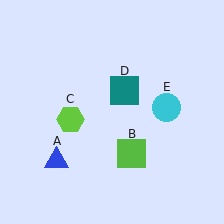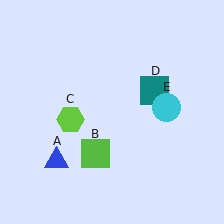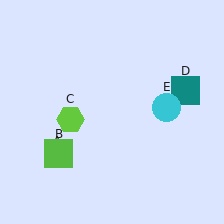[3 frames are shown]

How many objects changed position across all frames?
2 objects changed position: lime square (object B), teal square (object D).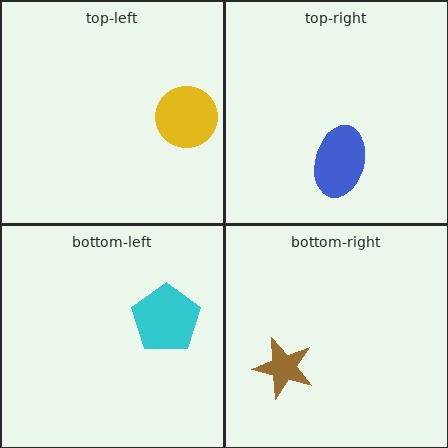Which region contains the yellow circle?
The top-left region.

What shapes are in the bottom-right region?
The brown star.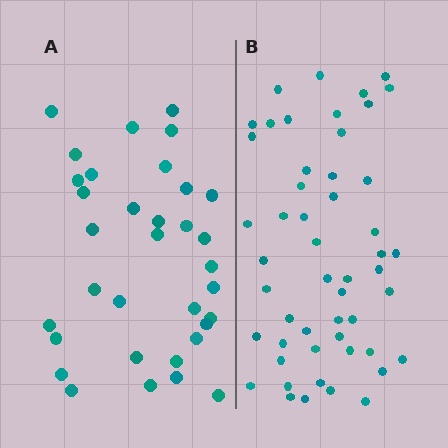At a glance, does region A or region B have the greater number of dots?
Region B (the right region) has more dots.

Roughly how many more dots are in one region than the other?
Region B has approximately 15 more dots than region A.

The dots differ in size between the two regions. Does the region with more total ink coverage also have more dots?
No. Region A has more total ink coverage because its dots are larger, but region B actually contains more individual dots. Total area can be misleading — the number of items is what matters here.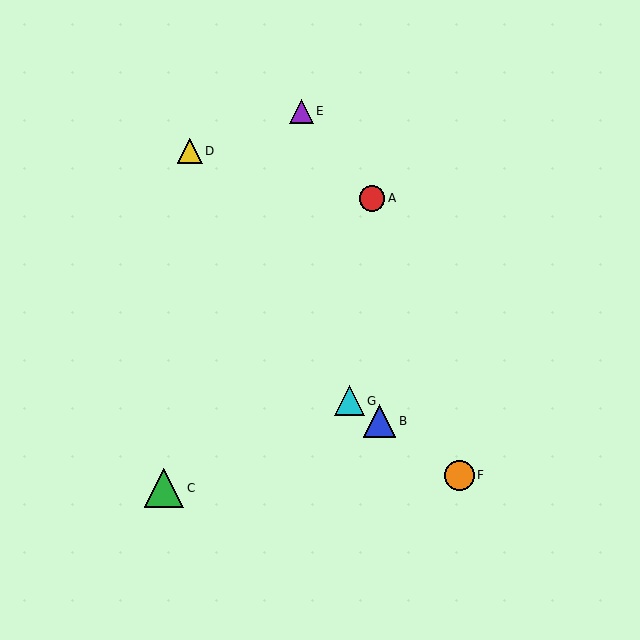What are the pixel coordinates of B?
Object B is at (379, 421).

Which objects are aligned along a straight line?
Objects B, F, G are aligned along a straight line.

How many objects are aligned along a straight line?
3 objects (B, F, G) are aligned along a straight line.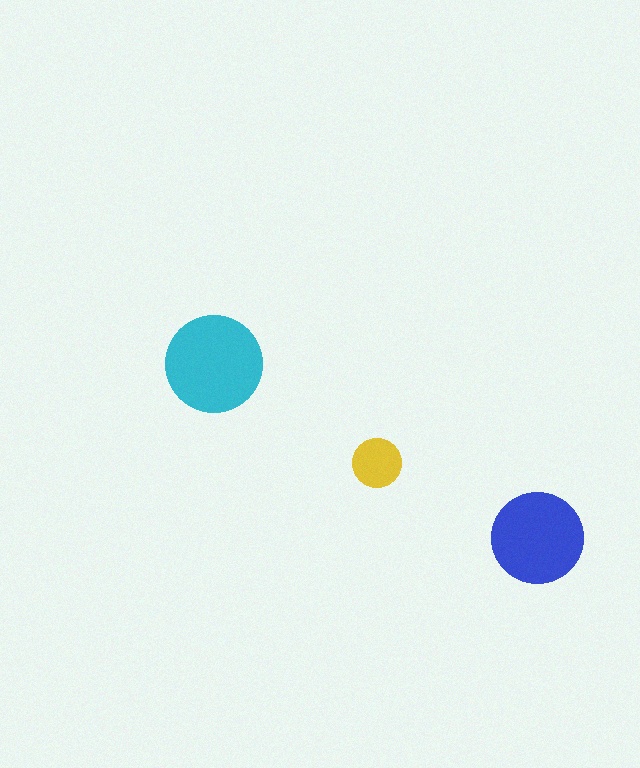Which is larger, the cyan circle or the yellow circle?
The cyan one.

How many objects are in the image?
There are 3 objects in the image.